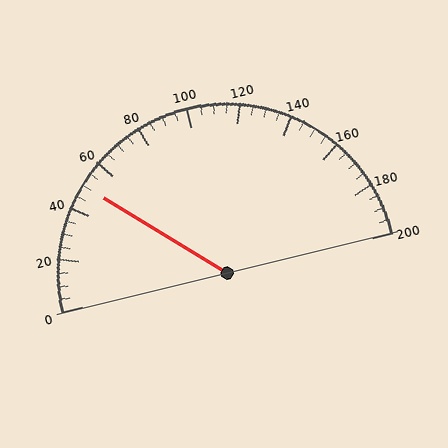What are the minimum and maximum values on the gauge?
The gauge ranges from 0 to 200.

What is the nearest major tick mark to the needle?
The nearest major tick mark is 40.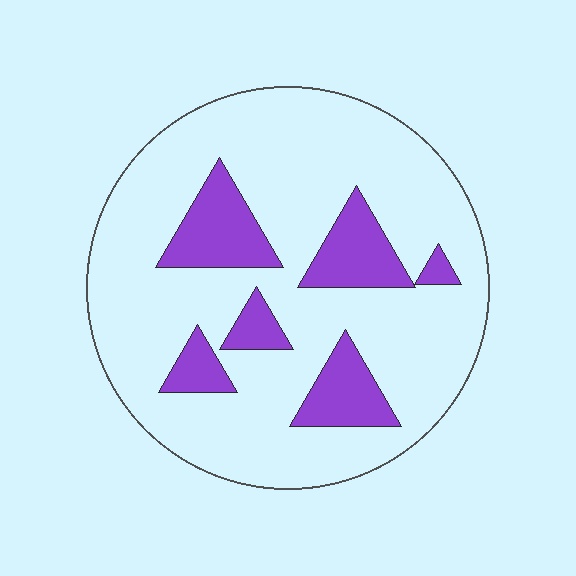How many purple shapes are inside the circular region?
6.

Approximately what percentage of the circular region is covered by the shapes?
Approximately 20%.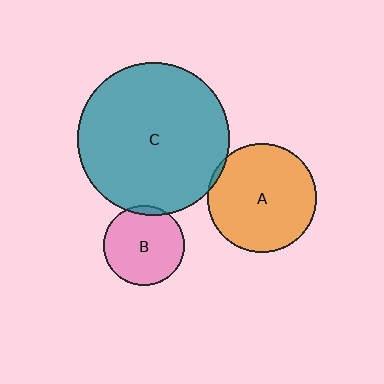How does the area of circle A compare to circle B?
Approximately 1.8 times.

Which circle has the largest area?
Circle C (teal).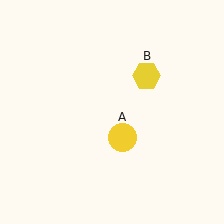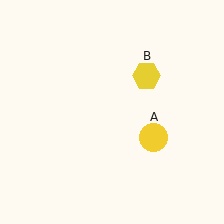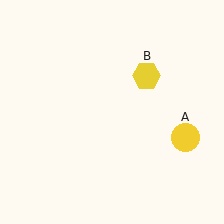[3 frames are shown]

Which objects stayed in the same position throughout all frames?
Yellow hexagon (object B) remained stationary.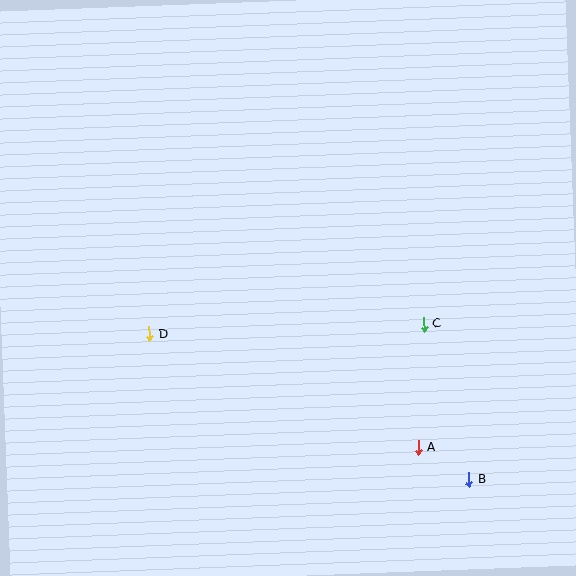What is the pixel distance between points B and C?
The distance between B and C is 162 pixels.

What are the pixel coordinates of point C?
Point C is at (424, 324).